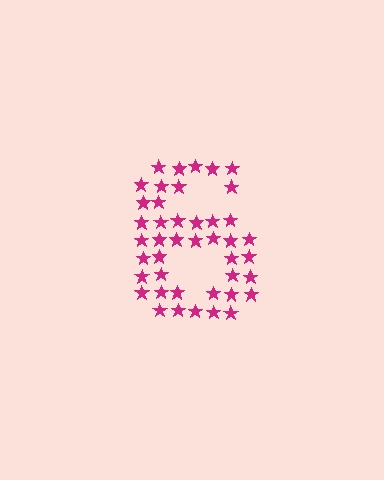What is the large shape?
The large shape is the digit 6.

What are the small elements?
The small elements are stars.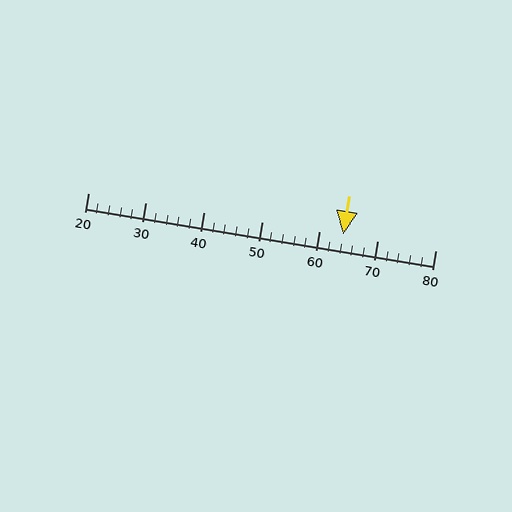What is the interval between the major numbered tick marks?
The major tick marks are spaced 10 units apart.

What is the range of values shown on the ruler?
The ruler shows values from 20 to 80.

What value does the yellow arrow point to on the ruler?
The yellow arrow points to approximately 64.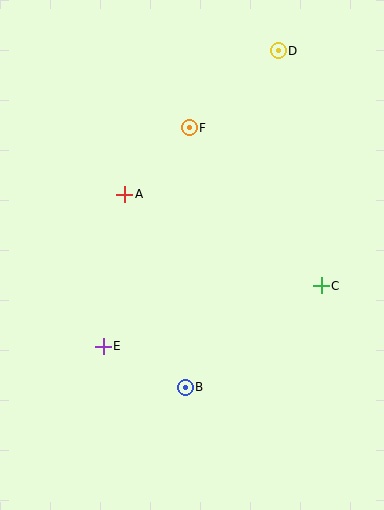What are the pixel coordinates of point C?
Point C is at (321, 286).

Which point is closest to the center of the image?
Point A at (125, 194) is closest to the center.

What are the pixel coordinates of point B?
Point B is at (185, 387).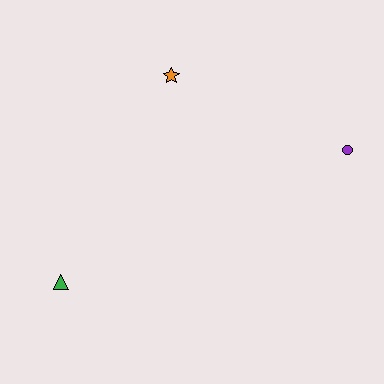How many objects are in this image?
There are 3 objects.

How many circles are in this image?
There is 1 circle.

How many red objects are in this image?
There are no red objects.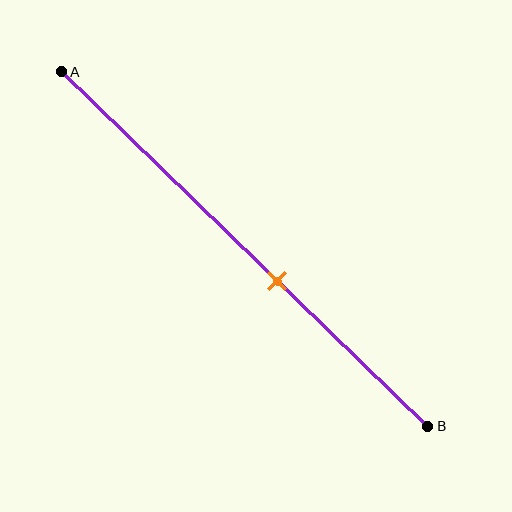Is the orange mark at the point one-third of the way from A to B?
No, the mark is at about 60% from A, not at the 33% one-third point.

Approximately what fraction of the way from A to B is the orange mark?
The orange mark is approximately 60% of the way from A to B.